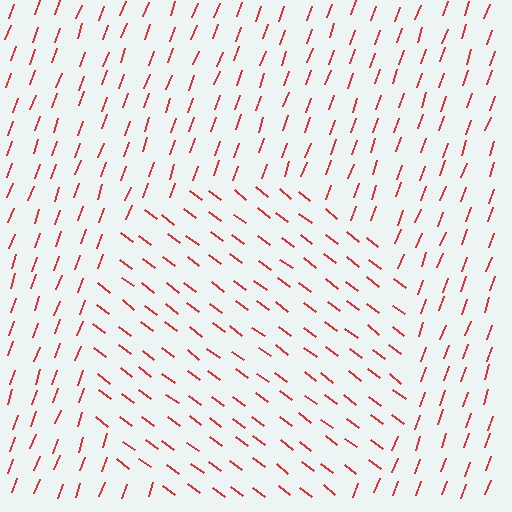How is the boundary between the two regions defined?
The boundary is defined purely by a change in line orientation (approximately 72 degrees difference). All lines are the same color and thickness.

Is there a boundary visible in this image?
Yes, there is a texture boundary formed by a change in line orientation.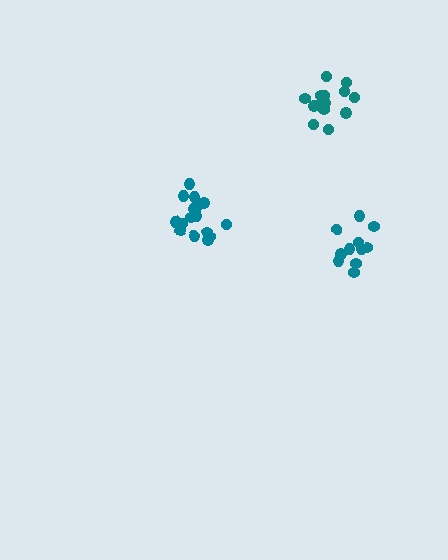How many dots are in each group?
Group 1: 16 dots, Group 2: 11 dots, Group 3: 16 dots (43 total).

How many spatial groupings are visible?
There are 3 spatial groupings.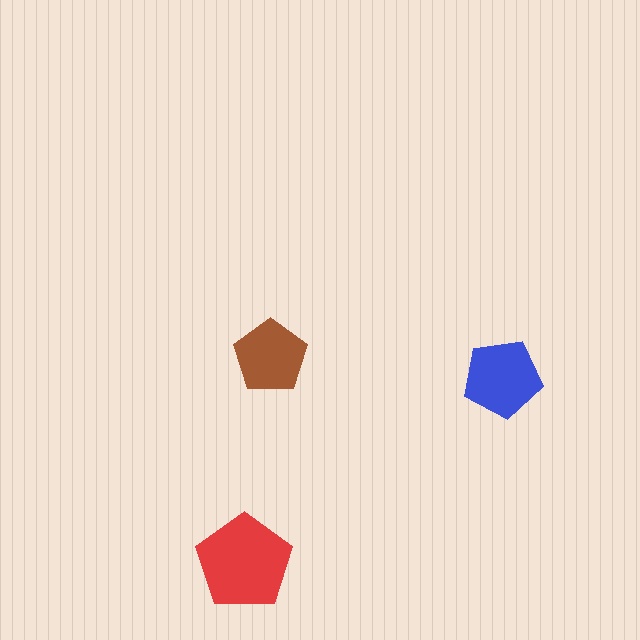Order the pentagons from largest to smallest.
the red one, the blue one, the brown one.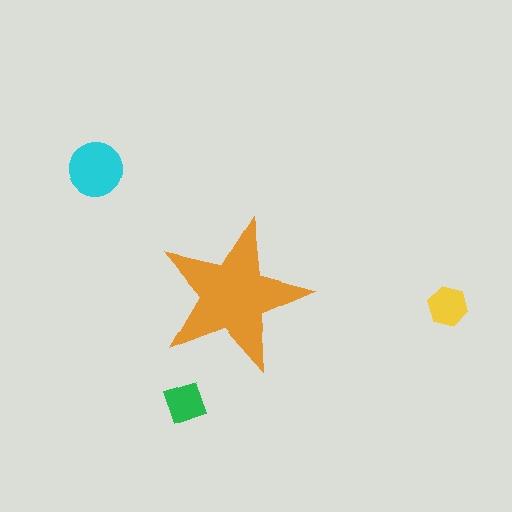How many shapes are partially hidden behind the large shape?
0 shapes are partially hidden.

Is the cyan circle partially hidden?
No, the cyan circle is fully visible.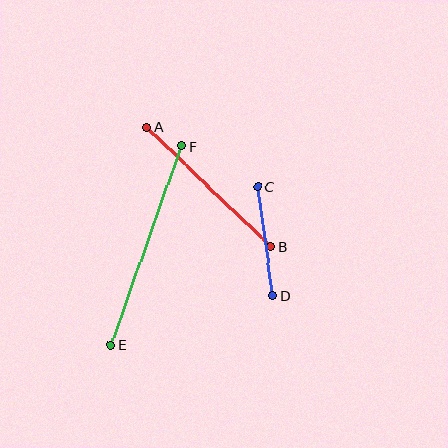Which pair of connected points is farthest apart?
Points E and F are farthest apart.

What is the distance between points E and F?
The distance is approximately 211 pixels.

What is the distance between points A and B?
The distance is approximately 171 pixels.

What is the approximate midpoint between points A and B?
The midpoint is at approximately (209, 187) pixels.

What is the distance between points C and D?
The distance is approximately 110 pixels.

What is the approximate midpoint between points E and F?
The midpoint is at approximately (146, 245) pixels.